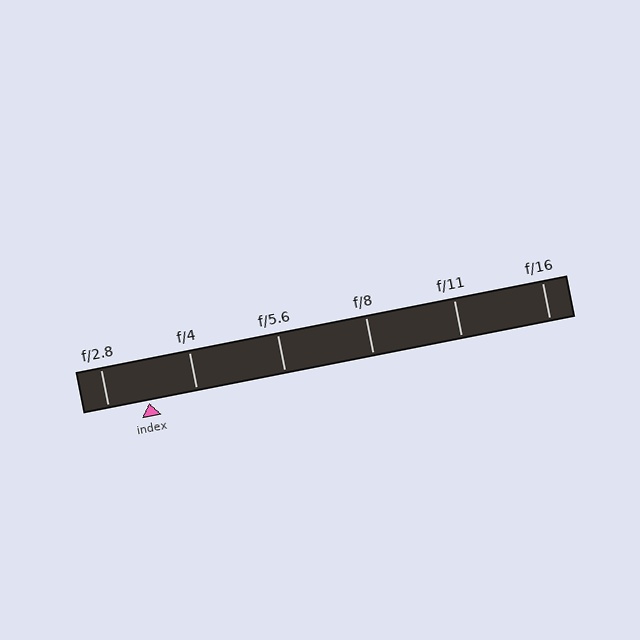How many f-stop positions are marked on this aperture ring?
There are 6 f-stop positions marked.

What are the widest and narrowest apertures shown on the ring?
The widest aperture shown is f/2.8 and the narrowest is f/16.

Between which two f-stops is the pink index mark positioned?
The index mark is between f/2.8 and f/4.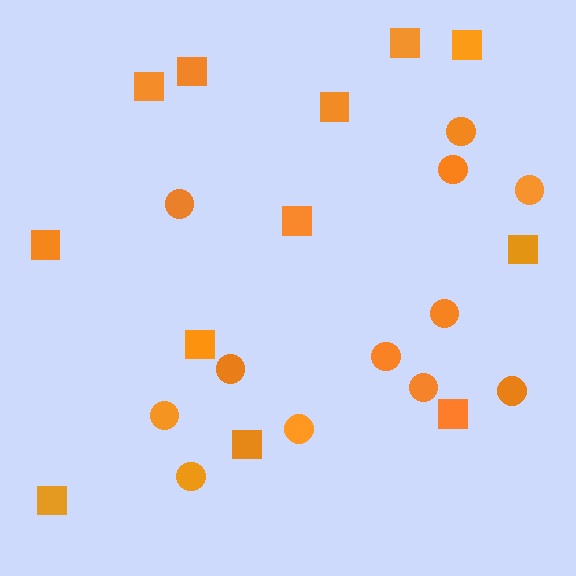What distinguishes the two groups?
There are 2 groups: one group of squares (12) and one group of circles (12).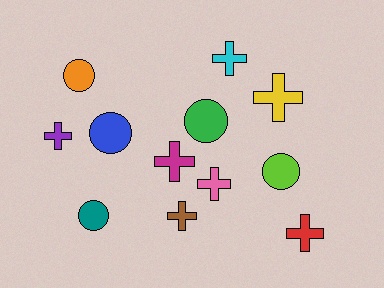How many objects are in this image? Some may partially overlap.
There are 12 objects.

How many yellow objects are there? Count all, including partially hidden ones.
There is 1 yellow object.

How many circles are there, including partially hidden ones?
There are 5 circles.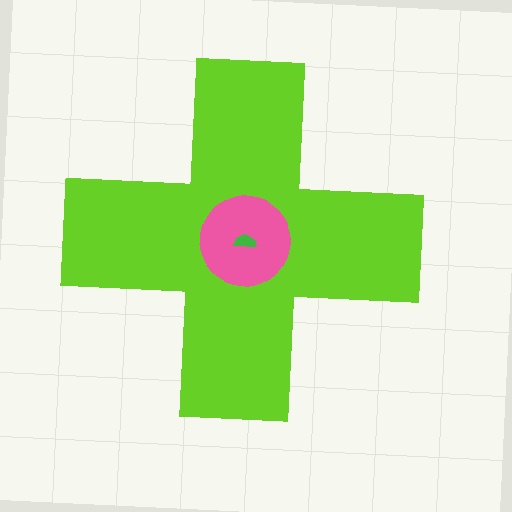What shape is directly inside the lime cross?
The pink circle.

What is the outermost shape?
The lime cross.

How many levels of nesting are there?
3.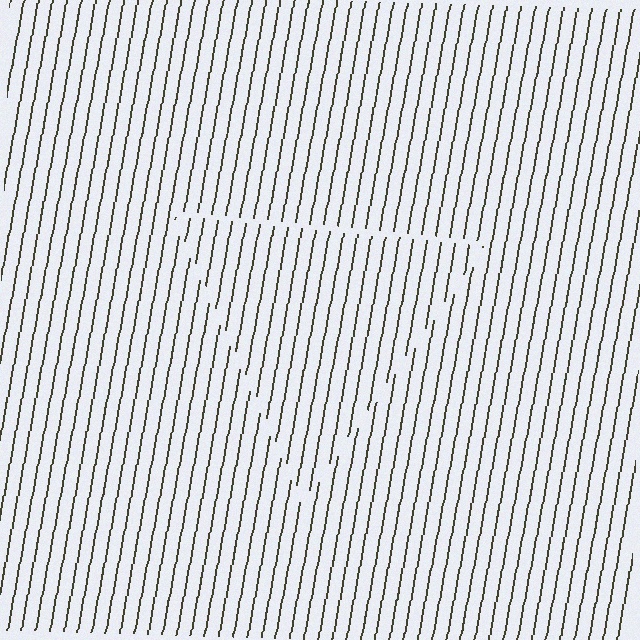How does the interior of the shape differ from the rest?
The interior of the shape contains the same grating, shifted by half a period — the contour is defined by the phase discontinuity where line-ends from the inner and outer gratings abut.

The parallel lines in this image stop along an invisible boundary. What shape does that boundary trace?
An illusory triangle. The interior of the shape contains the same grating, shifted by half a period — the contour is defined by the phase discontinuity where line-ends from the inner and outer gratings abut.